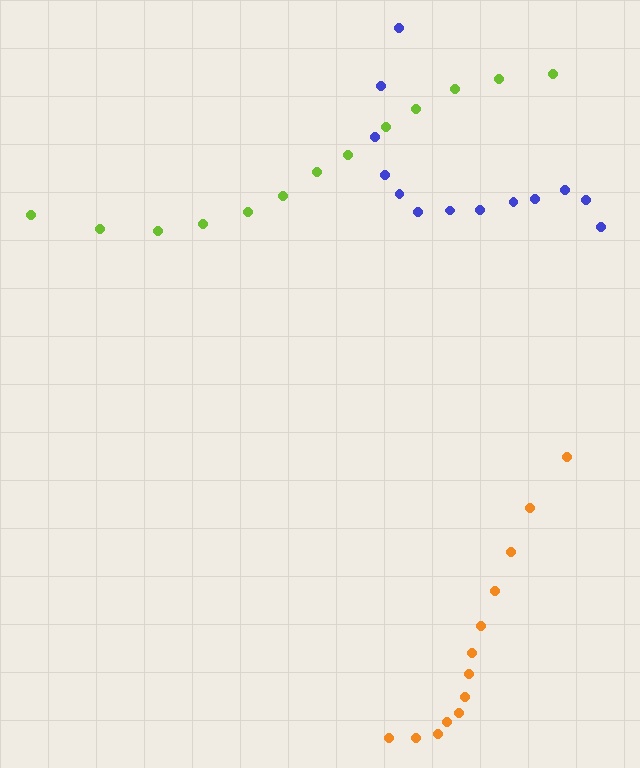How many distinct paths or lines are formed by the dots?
There are 3 distinct paths.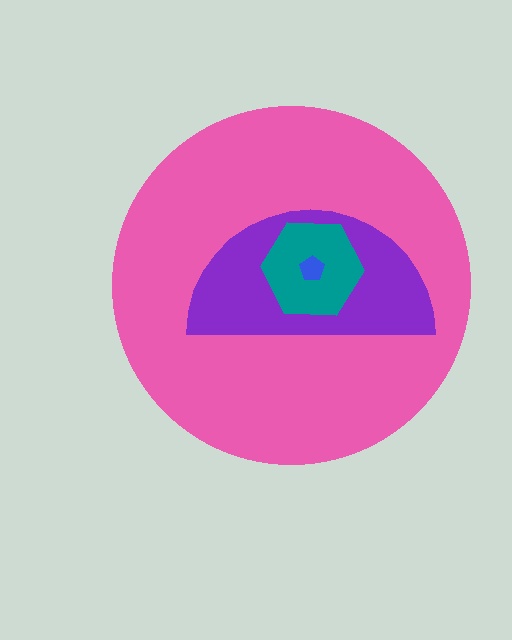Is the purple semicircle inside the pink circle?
Yes.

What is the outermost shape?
The pink circle.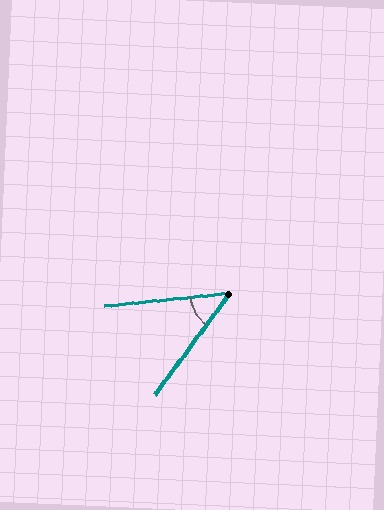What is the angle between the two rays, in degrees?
Approximately 48 degrees.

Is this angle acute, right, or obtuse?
It is acute.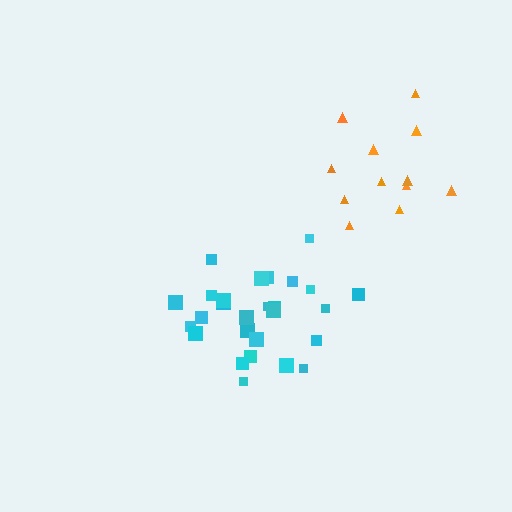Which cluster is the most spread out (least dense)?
Orange.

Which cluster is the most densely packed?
Cyan.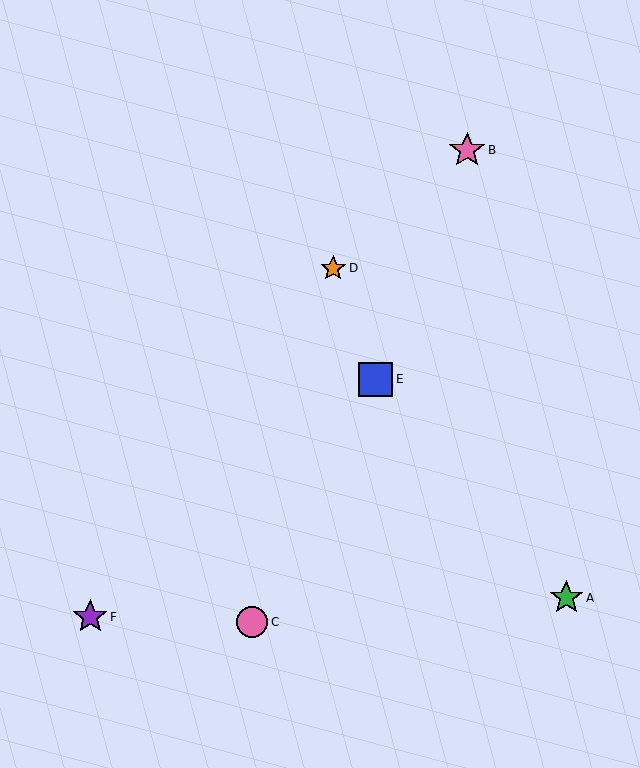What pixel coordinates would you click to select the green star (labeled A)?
Click at (566, 598) to select the green star A.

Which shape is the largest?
The pink star (labeled B) is the largest.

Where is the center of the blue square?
The center of the blue square is at (376, 379).